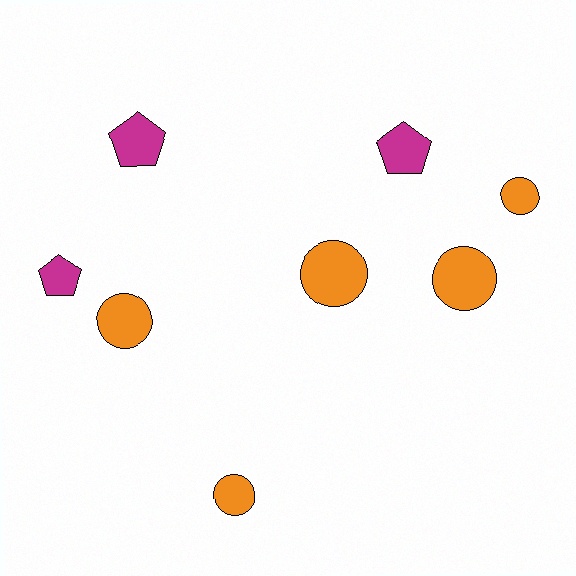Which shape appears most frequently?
Circle, with 5 objects.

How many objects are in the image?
There are 8 objects.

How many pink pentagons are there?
There are no pink pentagons.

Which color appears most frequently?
Orange, with 5 objects.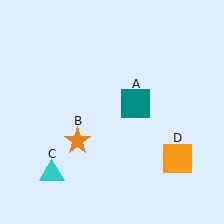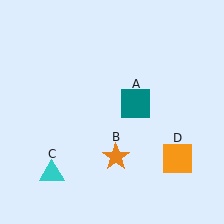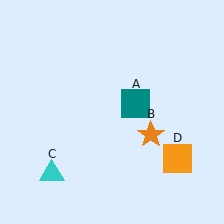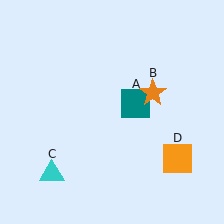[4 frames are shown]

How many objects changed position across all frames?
1 object changed position: orange star (object B).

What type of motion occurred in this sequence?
The orange star (object B) rotated counterclockwise around the center of the scene.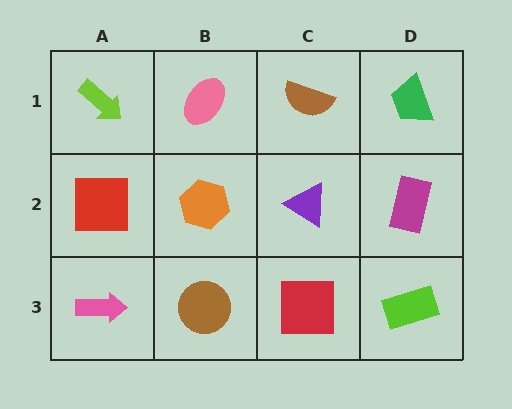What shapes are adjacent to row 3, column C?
A purple triangle (row 2, column C), a brown circle (row 3, column B), a lime rectangle (row 3, column D).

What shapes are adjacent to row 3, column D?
A magenta rectangle (row 2, column D), a red square (row 3, column C).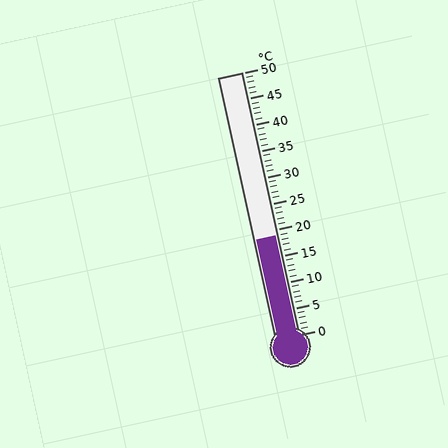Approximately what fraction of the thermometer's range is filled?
The thermometer is filled to approximately 40% of its range.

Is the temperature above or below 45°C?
The temperature is below 45°C.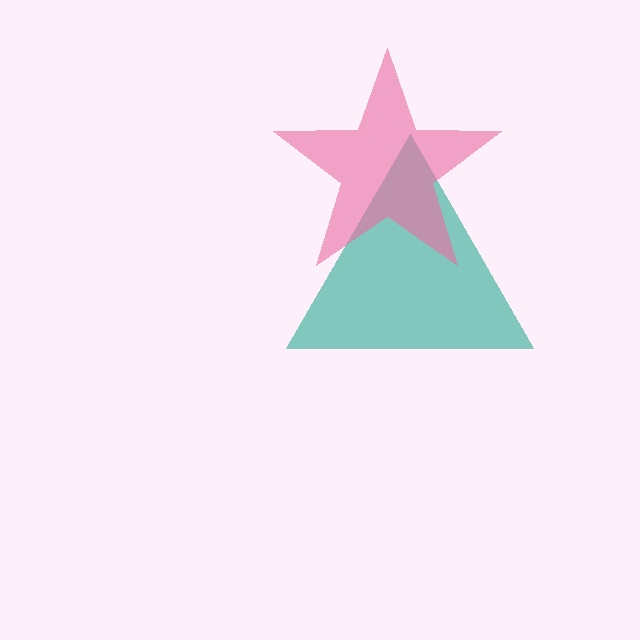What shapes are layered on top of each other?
The layered shapes are: a teal triangle, a pink star.